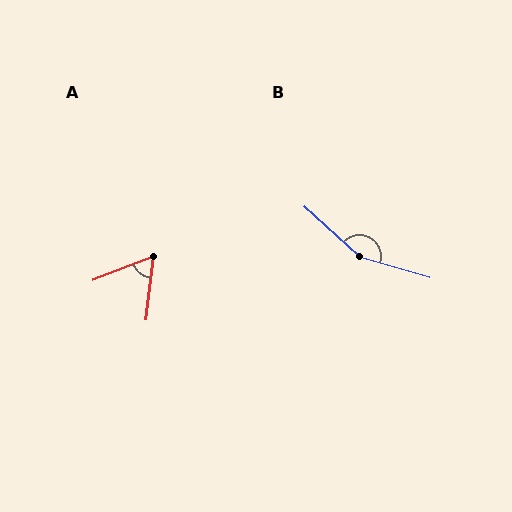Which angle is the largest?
B, at approximately 154 degrees.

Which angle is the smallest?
A, at approximately 62 degrees.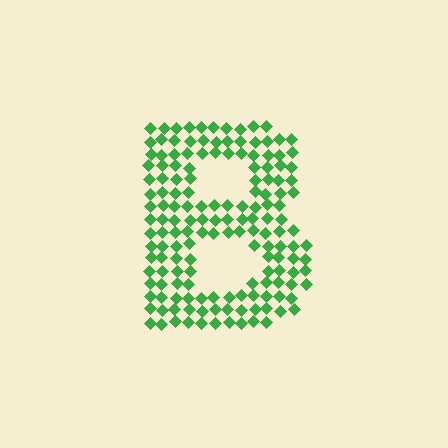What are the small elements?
The small elements are diamonds.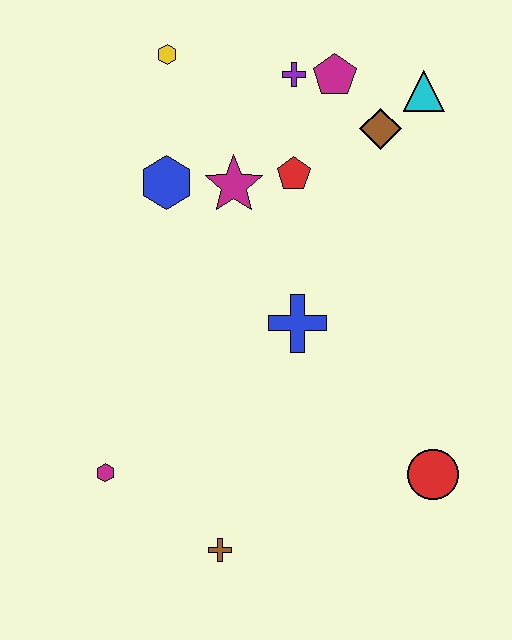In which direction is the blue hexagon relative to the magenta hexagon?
The blue hexagon is above the magenta hexagon.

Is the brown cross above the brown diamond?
No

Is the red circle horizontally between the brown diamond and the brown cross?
No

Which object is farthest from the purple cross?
The brown cross is farthest from the purple cross.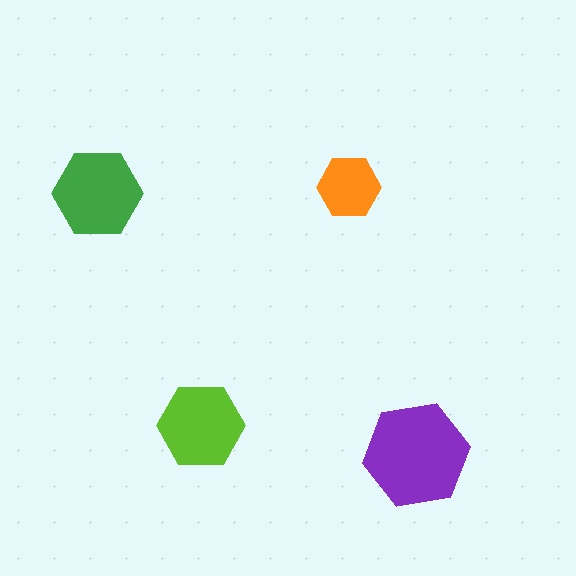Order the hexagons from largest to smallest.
the purple one, the green one, the lime one, the orange one.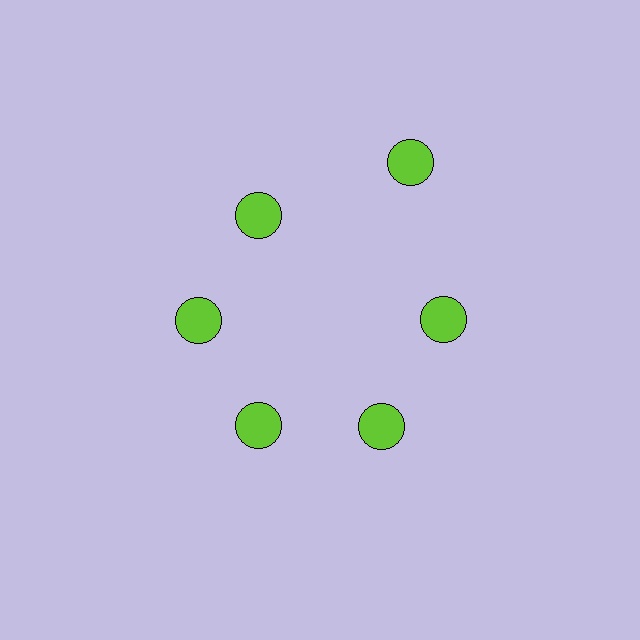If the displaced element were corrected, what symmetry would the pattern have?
It would have 6-fold rotational symmetry — the pattern would map onto itself every 60 degrees.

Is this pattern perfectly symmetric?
No. The 6 lime circles are arranged in a ring, but one element near the 1 o'clock position is pushed outward from the center, breaking the 6-fold rotational symmetry.